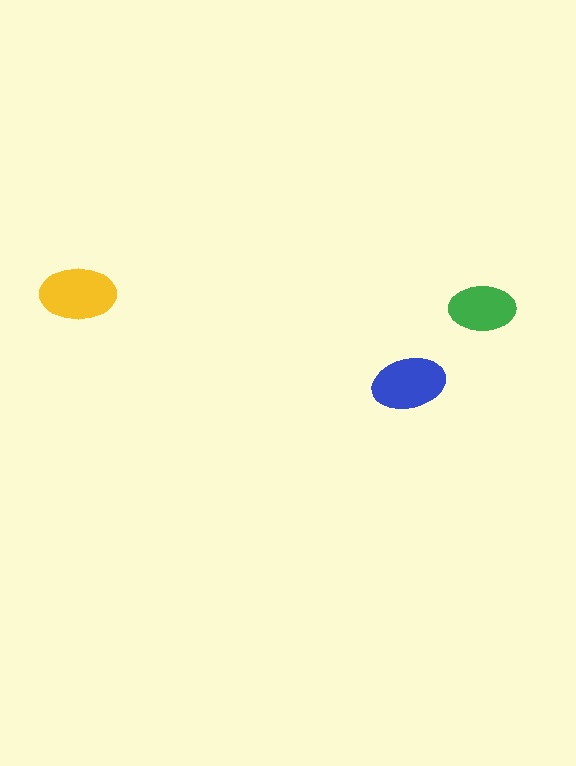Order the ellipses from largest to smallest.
the yellow one, the blue one, the green one.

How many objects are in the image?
There are 3 objects in the image.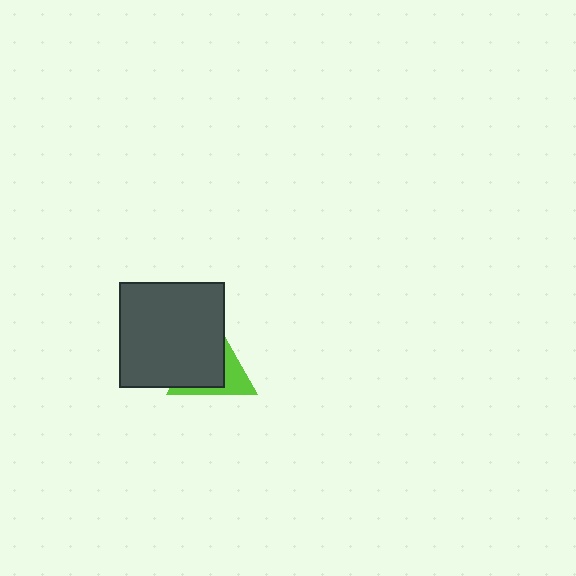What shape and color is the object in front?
The object in front is a dark gray square.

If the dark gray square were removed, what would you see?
You would see the complete lime triangle.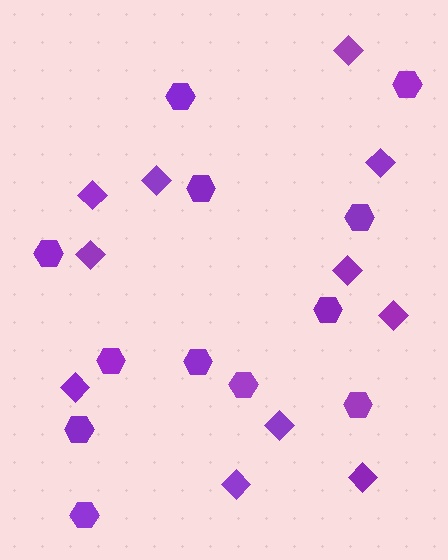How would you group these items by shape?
There are 2 groups: one group of hexagons (12) and one group of diamonds (11).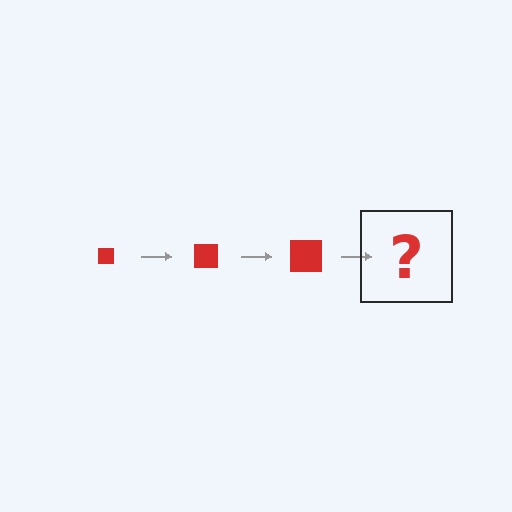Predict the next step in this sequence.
The next step is a red square, larger than the previous one.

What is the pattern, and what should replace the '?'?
The pattern is that the square gets progressively larger each step. The '?' should be a red square, larger than the previous one.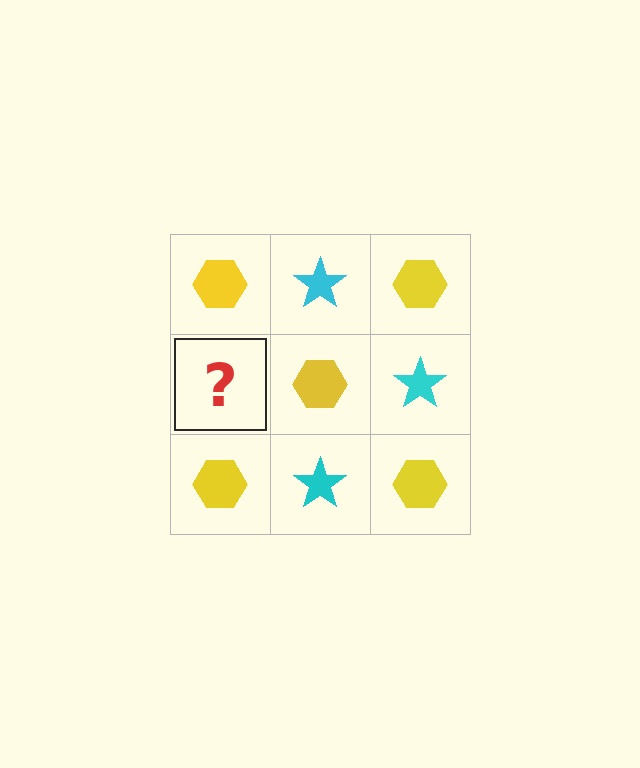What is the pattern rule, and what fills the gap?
The rule is that it alternates yellow hexagon and cyan star in a checkerboard pattern. The gap should be filled with a cyan star.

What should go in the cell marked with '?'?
The missing cell should contain a cyan star.